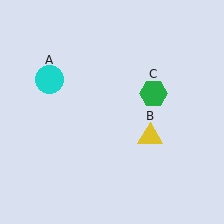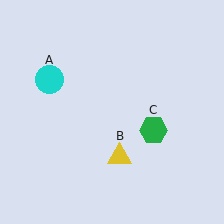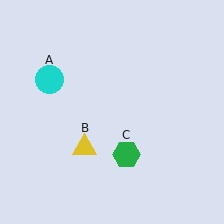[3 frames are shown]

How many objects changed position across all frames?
2 objects changed position: yellow triangle (object B), green hexagon (object C).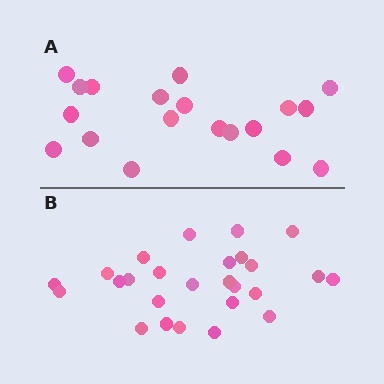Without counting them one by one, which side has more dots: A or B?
Region B (the bottom region) has more dots.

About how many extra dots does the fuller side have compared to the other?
Region B has roughly 8 or so more dots than region A.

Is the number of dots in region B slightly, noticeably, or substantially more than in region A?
Region B has noticeably more, but not dramatically so. The ratio is roughly 1.4 to 1.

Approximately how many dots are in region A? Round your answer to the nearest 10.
About 20 dots. (The exact count is 19, which rounds to 20.)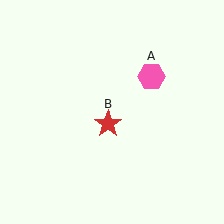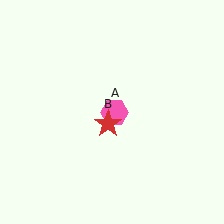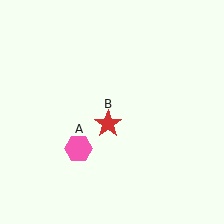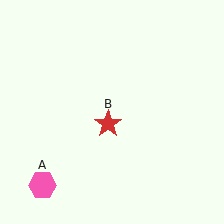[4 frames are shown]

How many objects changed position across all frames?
1 object changed position: pink hexagon (object A).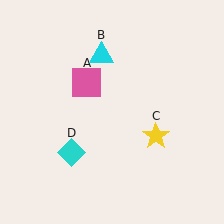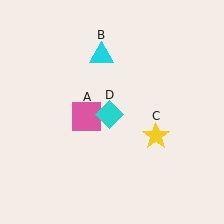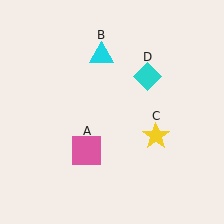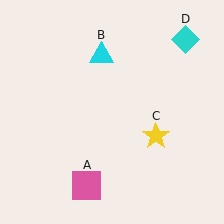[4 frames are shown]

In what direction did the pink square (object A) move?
The pink square (object A) moved down.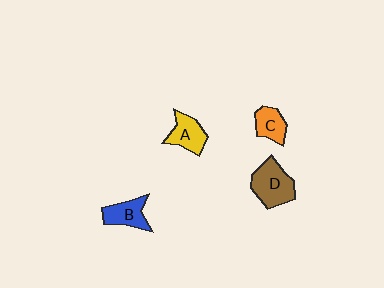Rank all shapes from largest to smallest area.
From largest to smallest: D (brown), A (yellow), B (blue), C (orange).